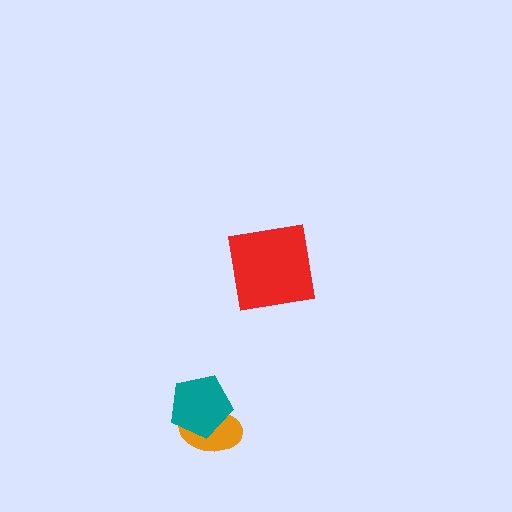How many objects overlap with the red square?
0 objects overlap with the red square.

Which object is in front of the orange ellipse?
The teal pentagon is in front of the orange ellipse.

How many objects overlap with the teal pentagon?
1 object overlaps with the teal pentagon.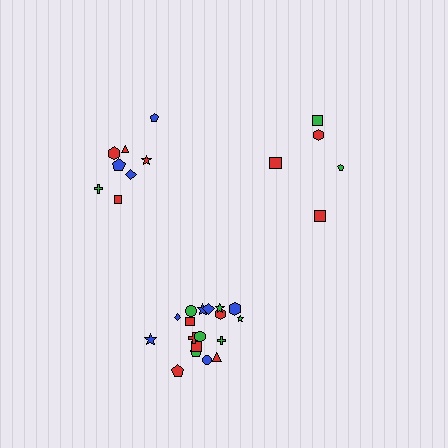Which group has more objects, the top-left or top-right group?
The top-left group.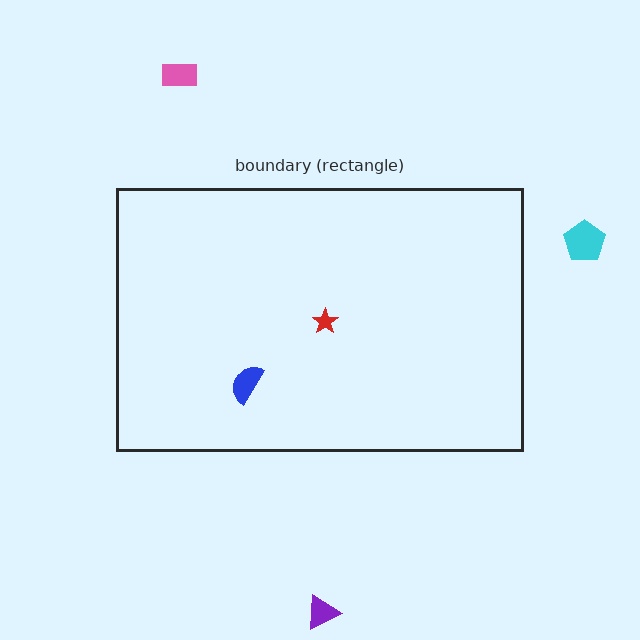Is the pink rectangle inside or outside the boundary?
Outside.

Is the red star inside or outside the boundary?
Inside.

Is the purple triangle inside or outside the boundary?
Outside.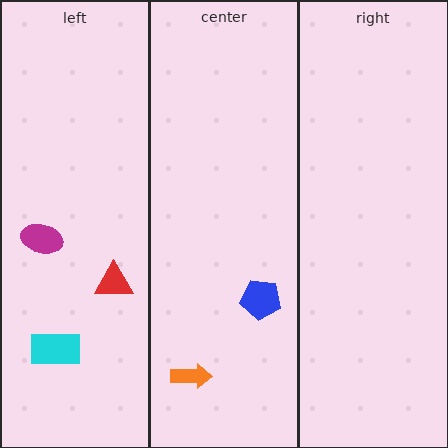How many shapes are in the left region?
3.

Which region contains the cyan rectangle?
The left region.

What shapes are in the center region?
The blue pentagon, the orange arrow.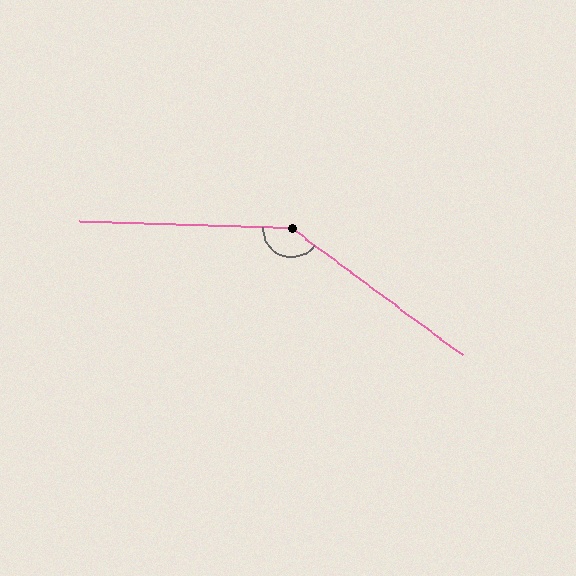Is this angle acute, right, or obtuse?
It is obtuse.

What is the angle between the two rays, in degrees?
Approximately 145 degrees.